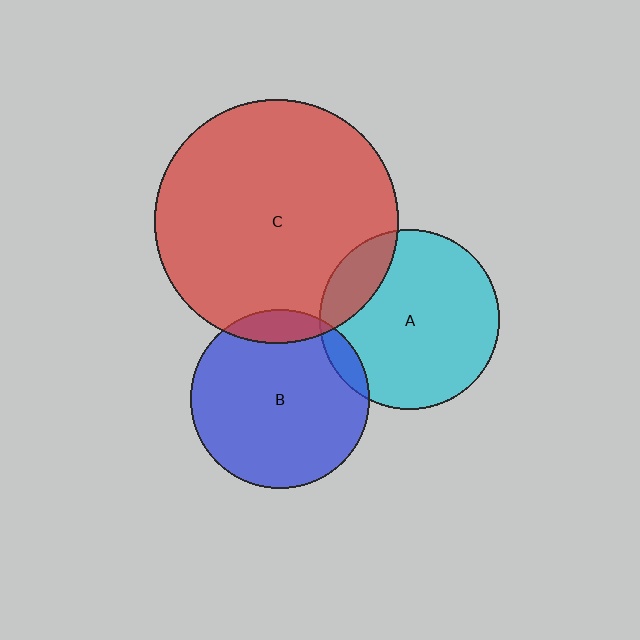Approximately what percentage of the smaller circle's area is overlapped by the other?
Approximately 15%.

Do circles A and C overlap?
Yes.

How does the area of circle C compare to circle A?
Approximately 1.9 times.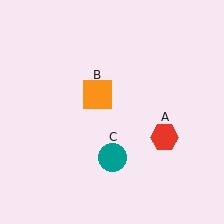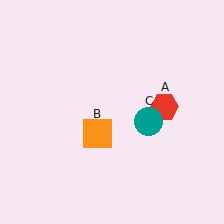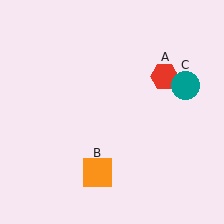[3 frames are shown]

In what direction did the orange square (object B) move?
The orange square (object B) moved down.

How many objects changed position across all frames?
3 objects changed position: red hexagon (object A), orange square (object B), teal circle (object C).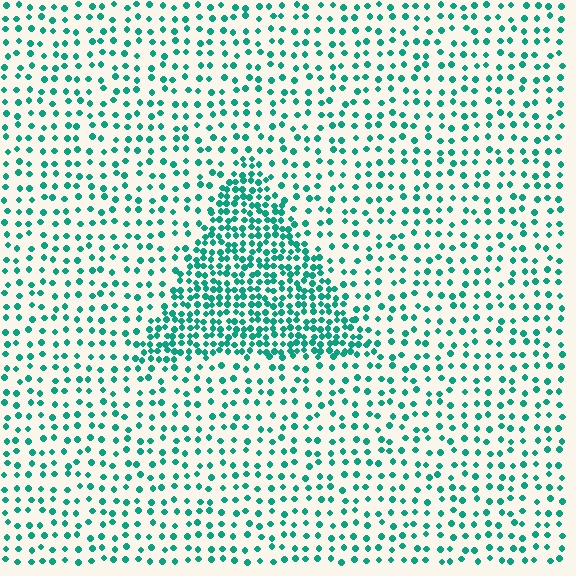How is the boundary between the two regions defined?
The boundary is defined by a change in element density (approximately 2.4x ratio). All elements are the same color, size, and shape.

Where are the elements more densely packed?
The elements are more densely packed inside the triangle boundary.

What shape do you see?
I see a triangle.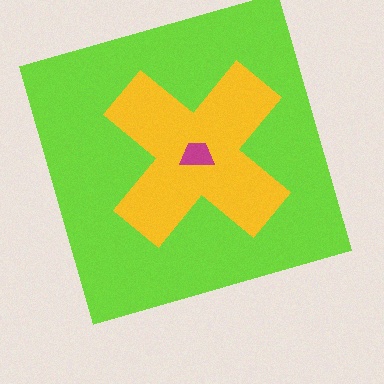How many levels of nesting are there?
3.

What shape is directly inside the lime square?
The yellow cross.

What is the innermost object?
The magenta trapezoid.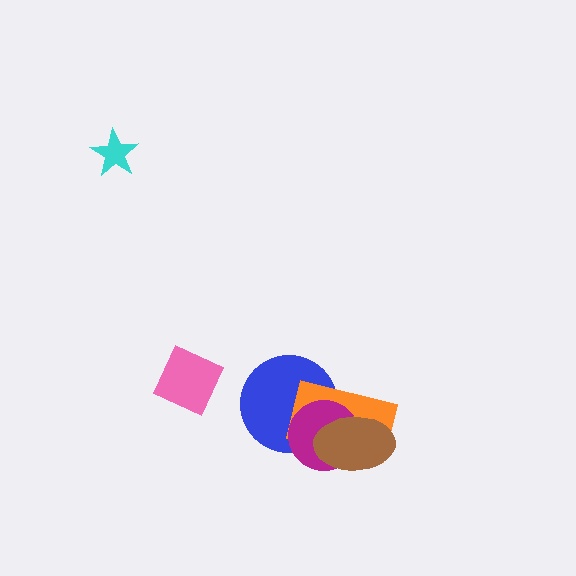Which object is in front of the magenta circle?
The brown ellipse is in front of the magenta circle.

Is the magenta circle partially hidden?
Yes, it is partially covered by another shape.